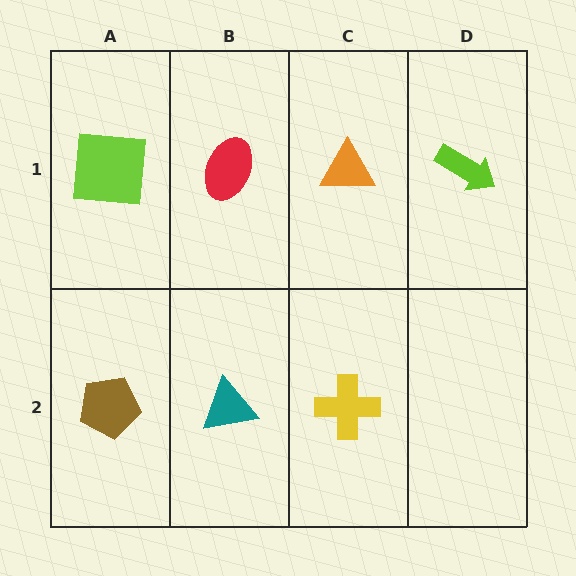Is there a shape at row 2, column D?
No, that cell is empty.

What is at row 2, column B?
A teal triangle.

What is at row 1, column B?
A red ellipse.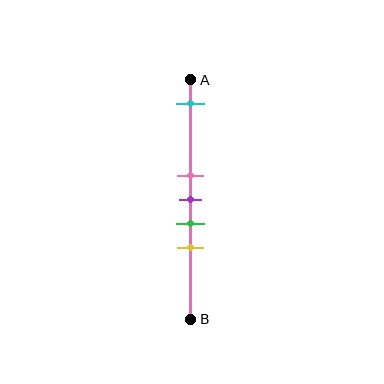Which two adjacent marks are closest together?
The pink and purple marks are the closest adjacent pair.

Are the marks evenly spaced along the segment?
No, the marks are not evenly spaced.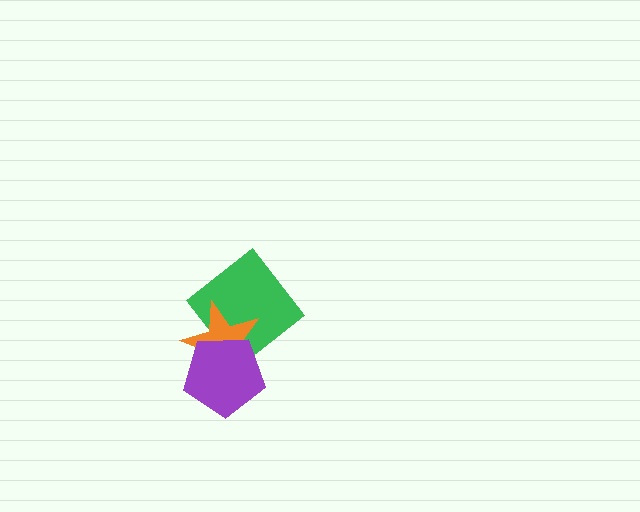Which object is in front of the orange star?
The purple pentagon is in front of the orange star.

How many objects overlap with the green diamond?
2 objects overlap with the green diamond.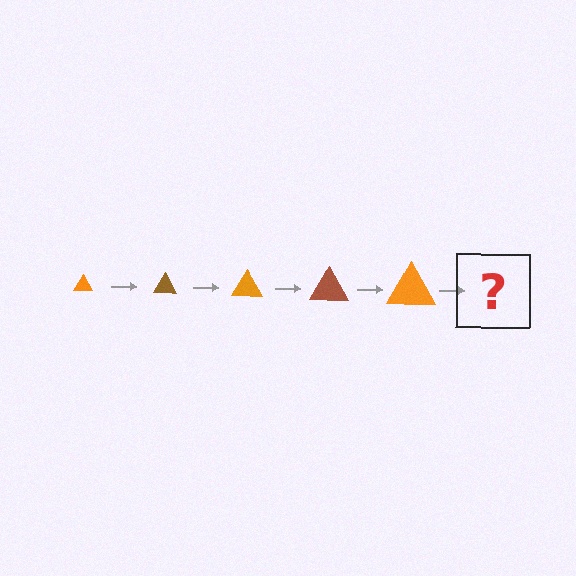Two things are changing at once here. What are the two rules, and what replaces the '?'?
The two rules are that the triangle grows larger each step and the color cycles through orange and brown. The '?' should be a brown triangle, larger than the previous one.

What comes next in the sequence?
The next element should be a brown triangle, larger than the previous one.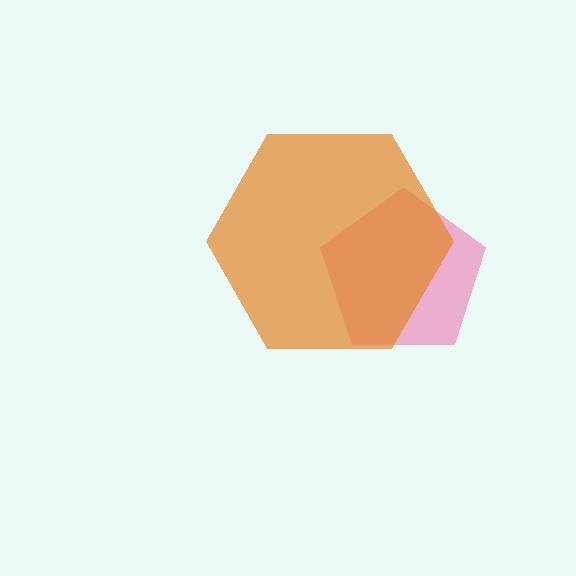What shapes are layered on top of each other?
The layered shapes are: a pink pentagon, an orange hexagon.